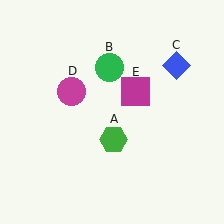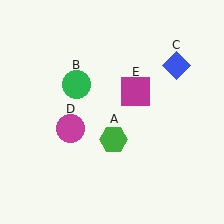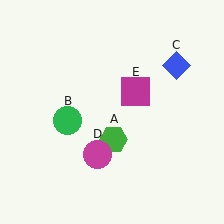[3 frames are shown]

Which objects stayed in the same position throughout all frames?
Green hexagon (object A) and blue diamond (object C) and magenta square (object E) remained stationary.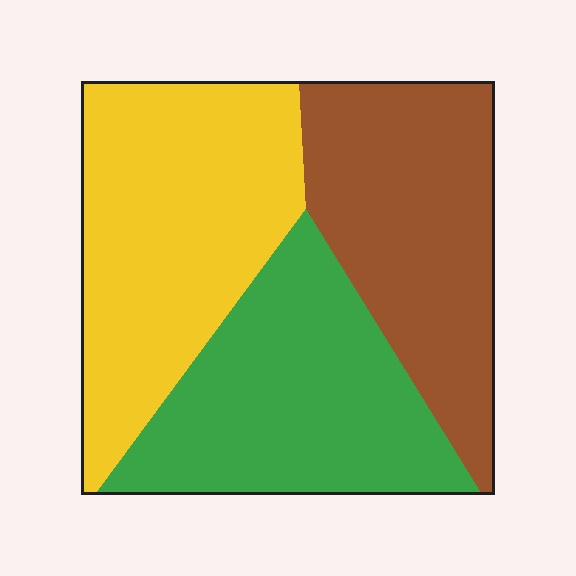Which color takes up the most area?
Yellow, at roughly 35%.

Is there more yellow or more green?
Yellow.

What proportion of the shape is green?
Green takes up between a sixth and a third of the shape.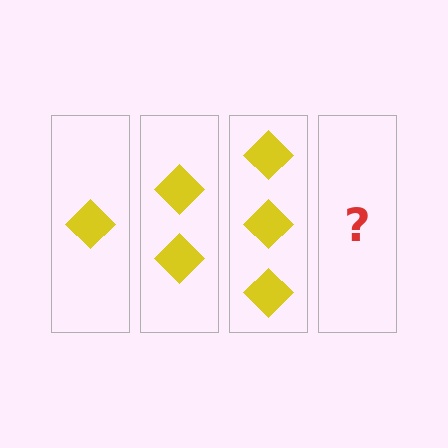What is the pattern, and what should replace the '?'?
The pattern is that each step adds one more diamond. The '?' should be 4 diamonds.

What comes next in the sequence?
The next element should be 4 diamonds.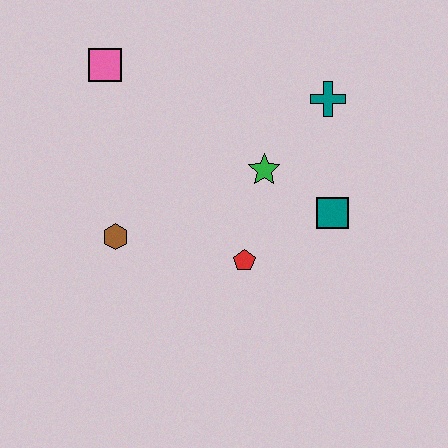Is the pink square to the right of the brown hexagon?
No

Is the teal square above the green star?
No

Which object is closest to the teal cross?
The green star is closest to the teal cross.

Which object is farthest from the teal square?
The pink square is farthest from the teal square.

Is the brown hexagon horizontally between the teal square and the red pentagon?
No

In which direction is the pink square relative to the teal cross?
The pink square is to the left of the teal cross.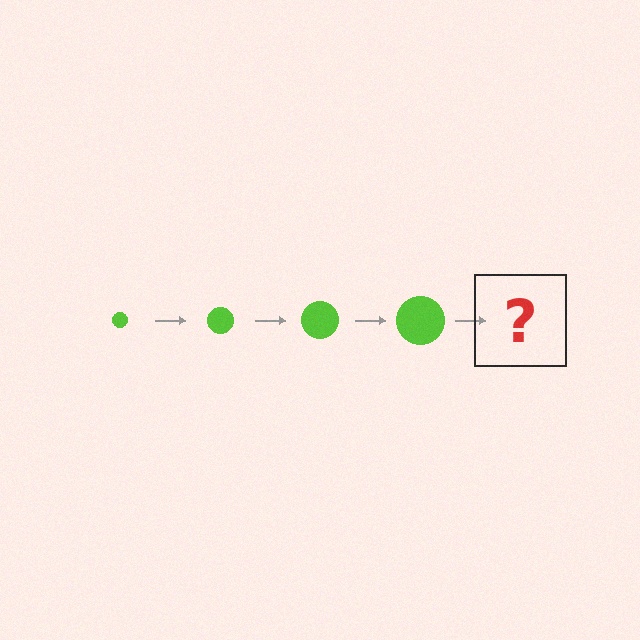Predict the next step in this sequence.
The next step is a lime circle, larger than the previous one.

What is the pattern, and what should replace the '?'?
The pattern is that the circle gets progressively larger each step. The '?' should be a lime circle, larger than the previous one.